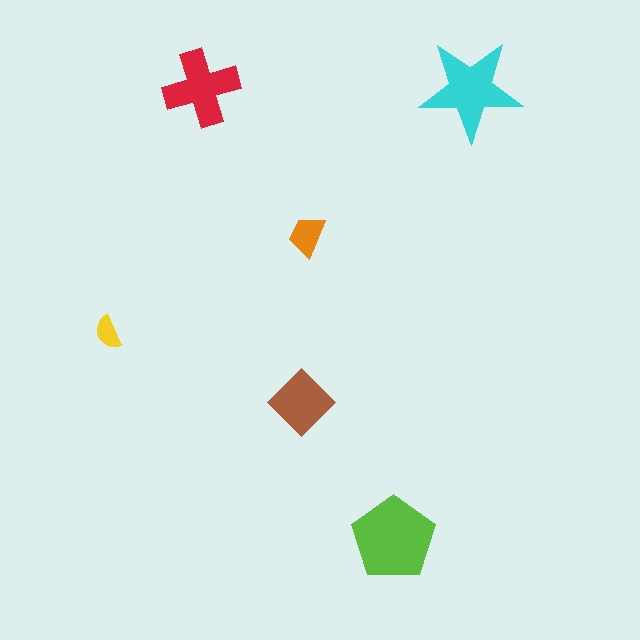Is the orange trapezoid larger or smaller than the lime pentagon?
Smaller.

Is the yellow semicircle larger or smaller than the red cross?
Smaller.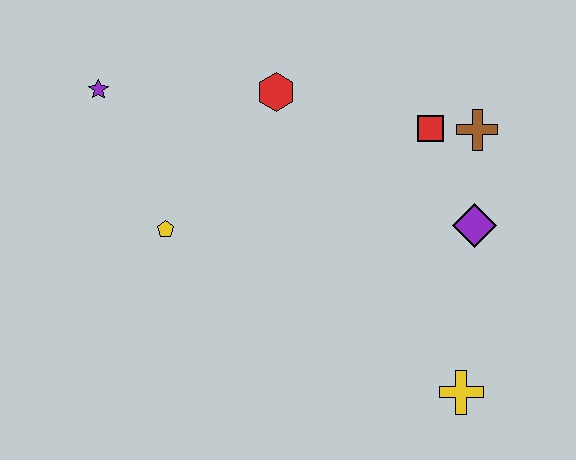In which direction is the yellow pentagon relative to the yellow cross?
The yellow pentagon is to the left of the yellow cross.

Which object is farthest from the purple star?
The yellow cross is farthest from the purple star.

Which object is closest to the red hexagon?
The red square is closest to the red hexagon.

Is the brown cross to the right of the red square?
Yes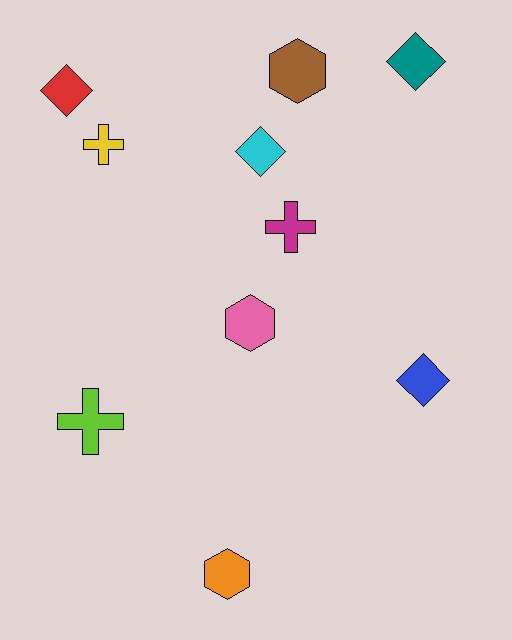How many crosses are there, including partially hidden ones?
There are 3 crosses.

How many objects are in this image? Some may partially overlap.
There are 10 objects.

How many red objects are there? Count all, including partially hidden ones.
There is 1 red object.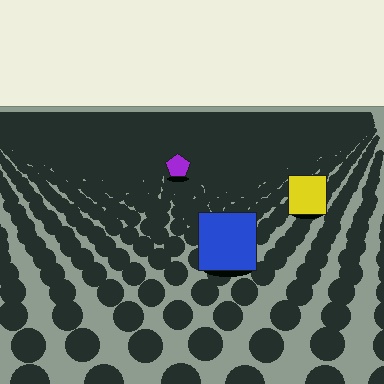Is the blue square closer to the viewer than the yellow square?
Yes. The blue square is closer — you can tell from the texture gradient: the ground texture is coarser near it.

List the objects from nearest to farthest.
From nearest to farthest: the blue square, the yellow square, the purple pentagon.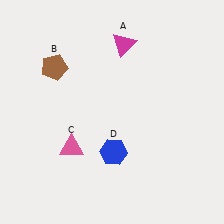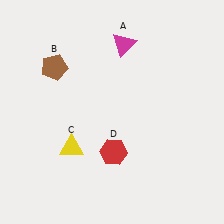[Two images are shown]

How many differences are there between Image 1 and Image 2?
There are 2 differences between the two images.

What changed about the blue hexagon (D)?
In Image 1, D is blue. In Image 2, it changed to red.